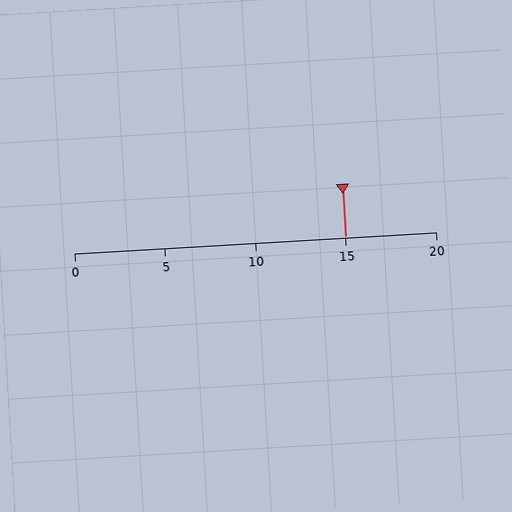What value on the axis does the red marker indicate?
The marker indicates approximately 15.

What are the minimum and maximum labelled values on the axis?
The axis runs from 0 to 20.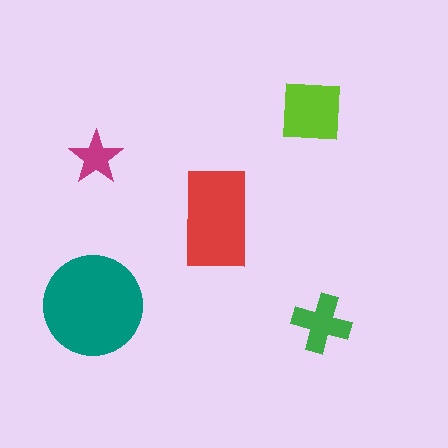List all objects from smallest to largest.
The magenta star, the green cross, the lime square, the red rectangle, the teal circle.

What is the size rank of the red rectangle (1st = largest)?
2nd.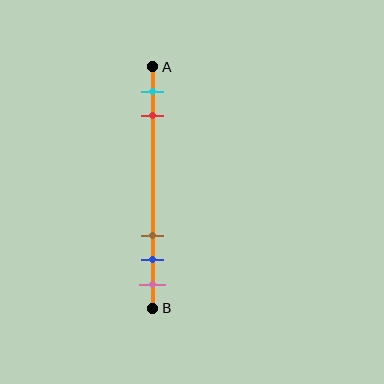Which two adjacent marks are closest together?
The blue and pink marks are the closest adjacent pair.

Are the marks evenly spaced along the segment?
No, the marks are not evenly spaced.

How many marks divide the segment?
There are 5 marks dividing the segment.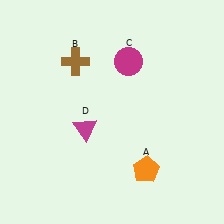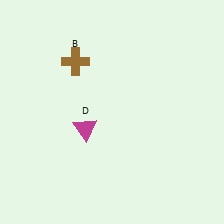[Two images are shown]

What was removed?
The magenta circle (C), the orange pentagon (A) were removed in Image 2.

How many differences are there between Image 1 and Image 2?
There are 2 differences between the two images.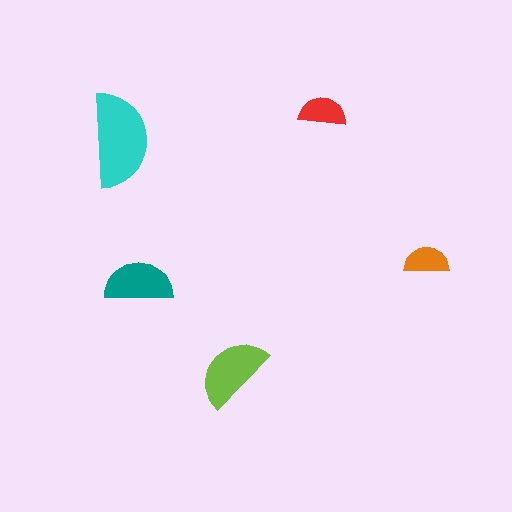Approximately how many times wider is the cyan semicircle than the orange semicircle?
About 2 times wider.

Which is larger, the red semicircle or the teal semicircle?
The teal one.